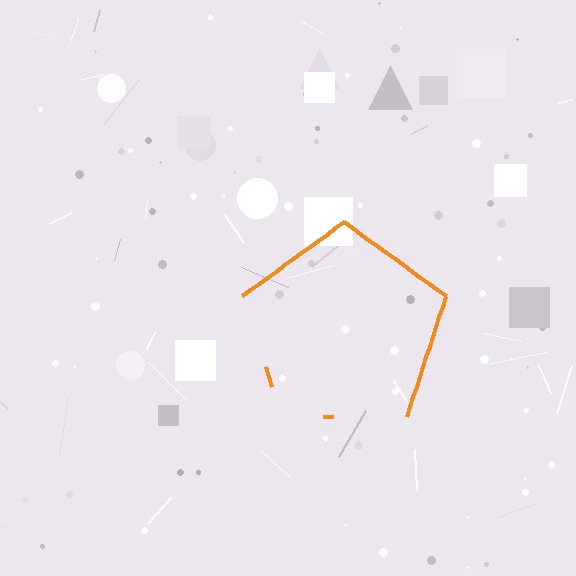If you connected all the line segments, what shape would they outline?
They would outline a pentagon.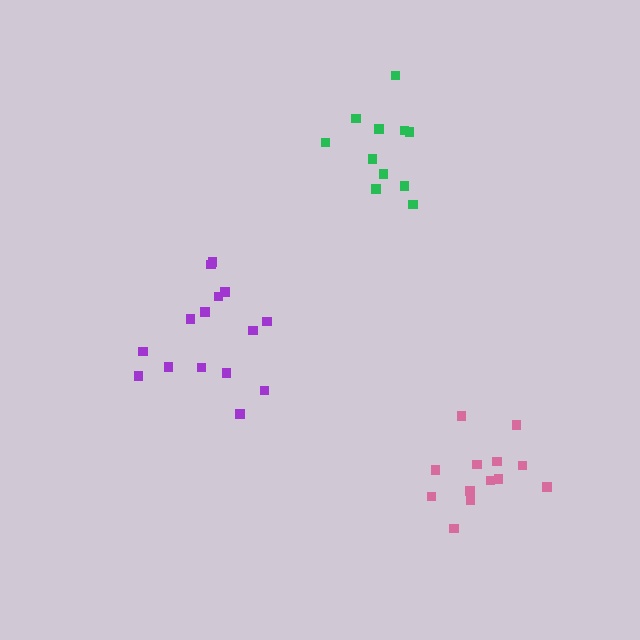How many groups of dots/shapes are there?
There are 3 groups.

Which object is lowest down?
The pink cluster is bottommost.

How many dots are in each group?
Group 1: 11 dots, Group 2: 13 dots, Group 3: 15 dots (39 total).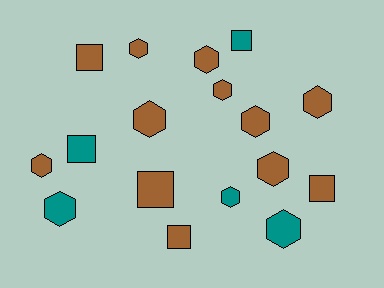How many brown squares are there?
There are 4 brown squares.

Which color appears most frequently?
Brown, with 12 objects.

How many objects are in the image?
There are 17 objects.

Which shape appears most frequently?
Hexagon, with 11 objects.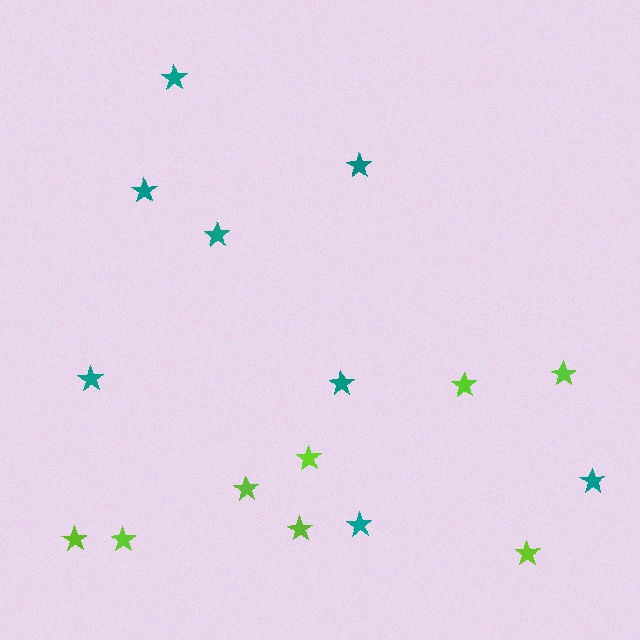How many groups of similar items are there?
There are 2 groups: one group of lime stars (8) and one group of teal stars (8).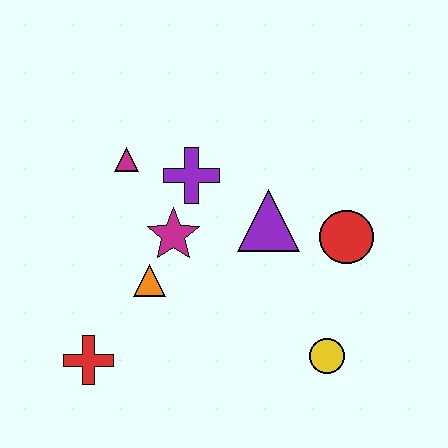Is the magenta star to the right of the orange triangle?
Yes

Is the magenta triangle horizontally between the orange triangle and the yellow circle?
No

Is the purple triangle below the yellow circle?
No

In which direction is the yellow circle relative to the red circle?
The yellow circle is below the red circle.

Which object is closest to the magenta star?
The orange triangle is closest to the magenta star.